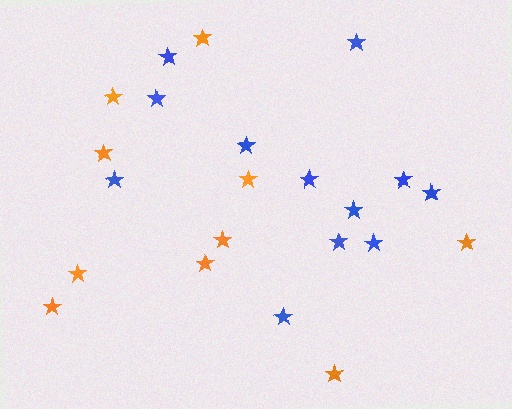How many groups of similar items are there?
There are 2 groups: one group of blue stars (12) and one group of orange stars (10).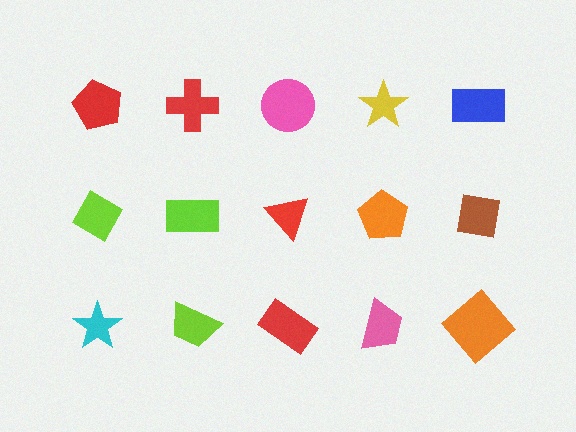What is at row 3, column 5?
An orange diamond.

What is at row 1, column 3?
A pink circle.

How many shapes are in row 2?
5 shapes.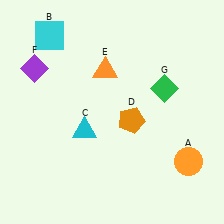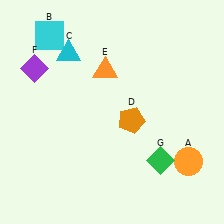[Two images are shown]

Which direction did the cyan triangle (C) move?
The cyan triangle (C) moved up.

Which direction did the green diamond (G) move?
The green diamond (G) moved down.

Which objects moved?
The objects that moved are: the cyan triangle (C), the green diamond (G).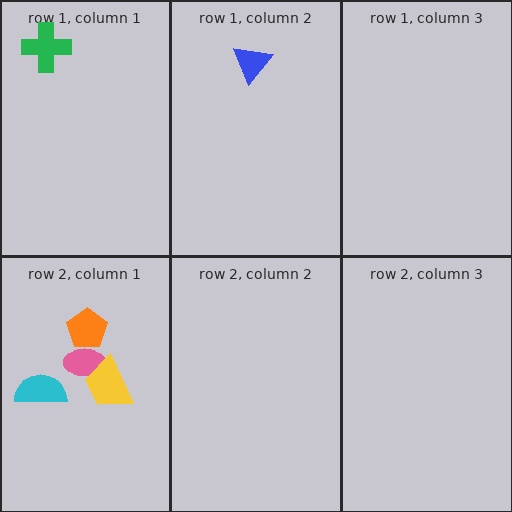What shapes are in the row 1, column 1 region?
The green cross.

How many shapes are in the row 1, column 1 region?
1.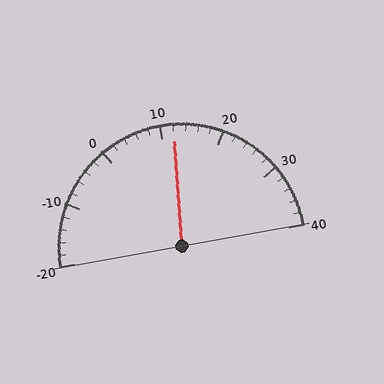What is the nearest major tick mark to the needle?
The nearest major tick mark is 10.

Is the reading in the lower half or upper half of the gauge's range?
The reading is in the upper half of the range (-20 to 40).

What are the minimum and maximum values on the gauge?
The gauge ranges from -20 to 40.